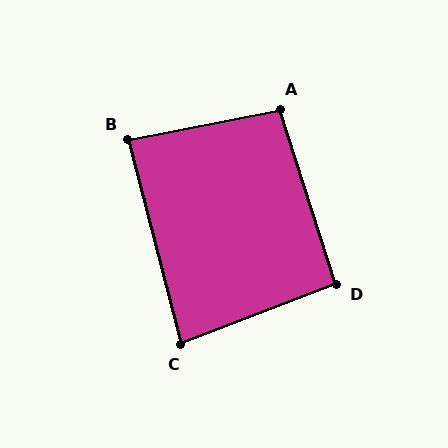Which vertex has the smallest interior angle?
C, at approximately 84 degrees.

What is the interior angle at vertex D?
Approximately 93 degrees (approximately right).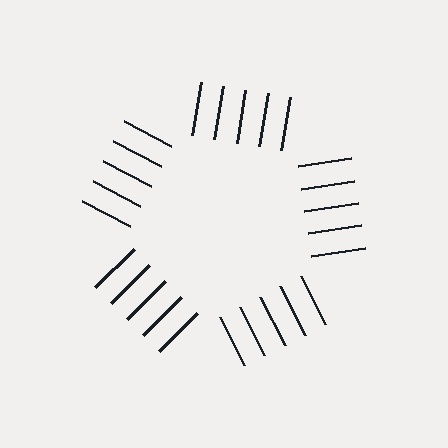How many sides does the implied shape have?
5 sides — the line-ends trace a pentagon.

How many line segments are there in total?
25 — 5 along each of the 5 edges.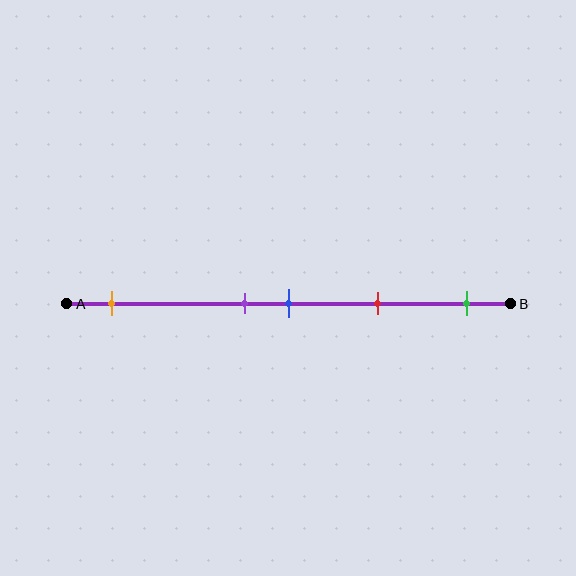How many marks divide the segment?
There are 5 marks dividing the segment.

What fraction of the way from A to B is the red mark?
The red mark is approximately 70% (0.7) of the way from A to B.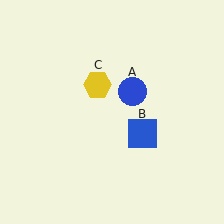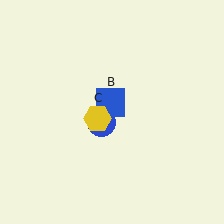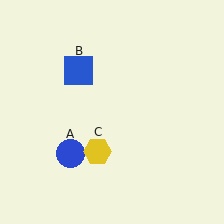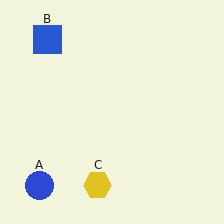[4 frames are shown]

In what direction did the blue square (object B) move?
The blue square (object B) moved up and to the left.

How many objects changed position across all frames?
3 objects changed position: blue circle (object A), blue square (object B), yellow hexagon (object C).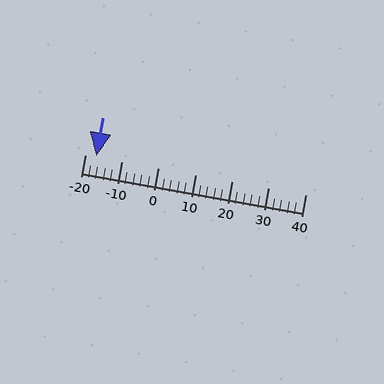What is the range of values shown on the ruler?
The ruler shows values from -20 to 40.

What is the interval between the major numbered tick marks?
The major tick marks are spaced 10 units apart.